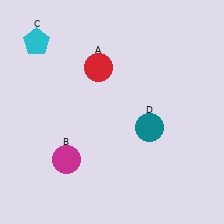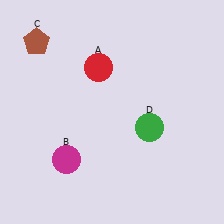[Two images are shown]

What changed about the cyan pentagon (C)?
In Image 1, C is cyan. In Image 2, it changed to brown.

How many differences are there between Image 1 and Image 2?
There are 2 differences between the two images.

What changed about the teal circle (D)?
In Image 1, D is teal. In Image 2, it changed to green.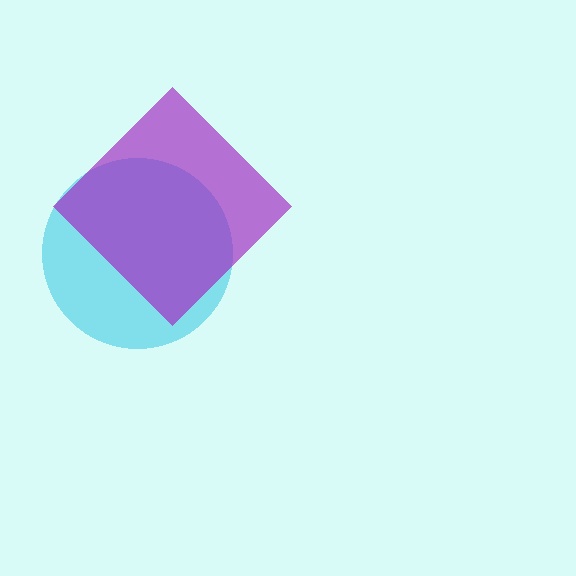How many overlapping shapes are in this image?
There are 2 overlapping shapes in the image.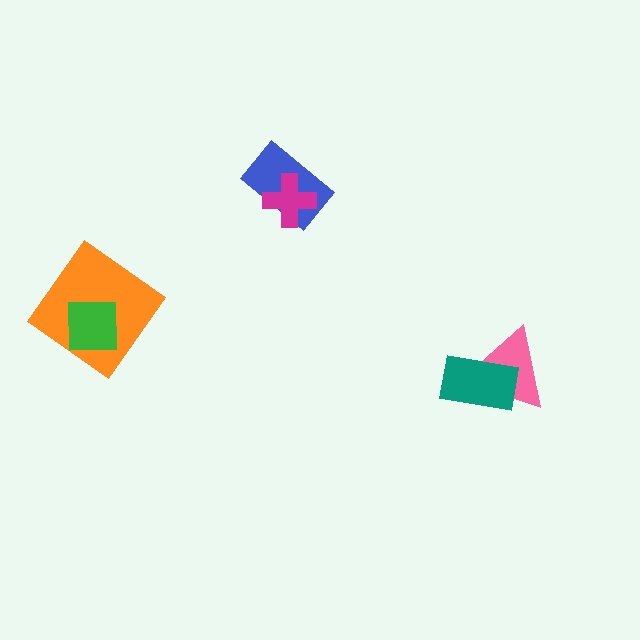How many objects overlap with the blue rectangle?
1 object overlaps with the blue rectangle.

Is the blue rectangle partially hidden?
Yes, it is partially covered by another shape.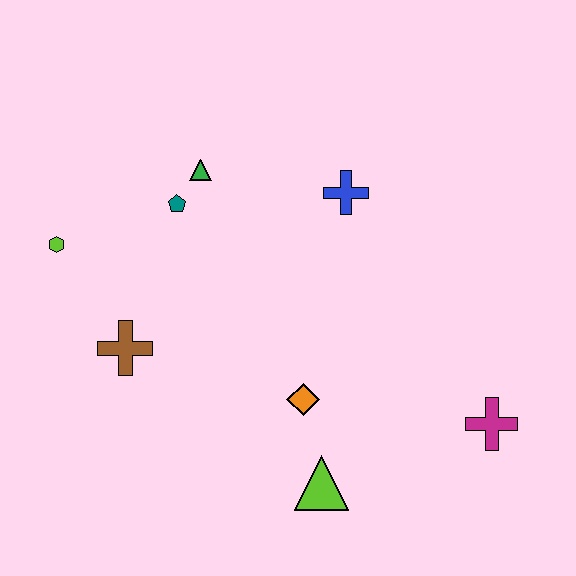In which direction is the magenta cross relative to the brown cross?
The magenta cross is to the right of the brown cross.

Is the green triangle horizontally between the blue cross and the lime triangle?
No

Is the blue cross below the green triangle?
Yes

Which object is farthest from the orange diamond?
The lime hexagon is farthest from the orange diamond.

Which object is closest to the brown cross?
The lime hexagon is closest to the brown cross.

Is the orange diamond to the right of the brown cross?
Yes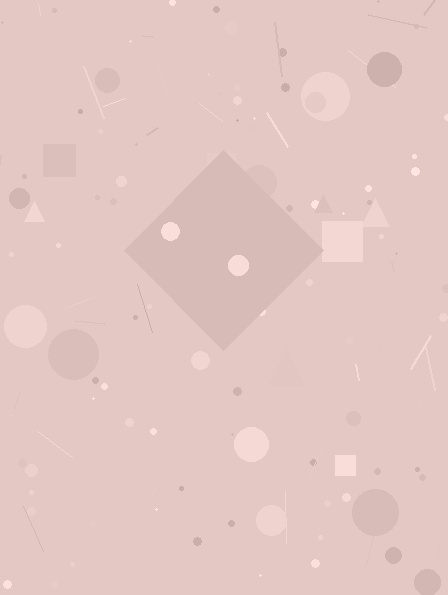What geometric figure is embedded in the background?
A diamond is embedded in the background.